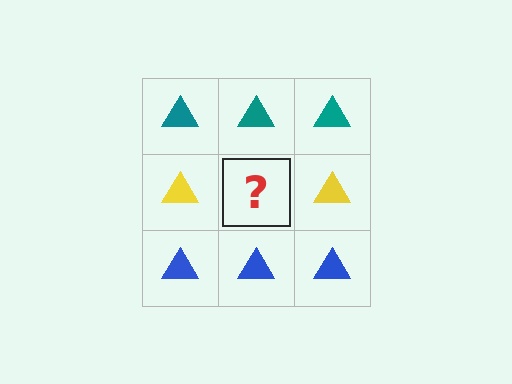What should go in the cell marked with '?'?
The missing cell should contain a yellow triangle.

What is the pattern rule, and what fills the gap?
The rule is that each row has a consistent color. The gap should be filled with a yellow triangle.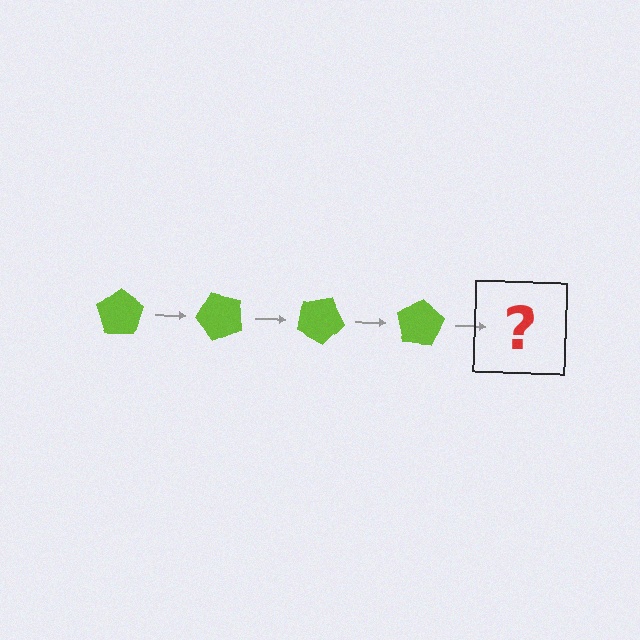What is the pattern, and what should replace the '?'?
The pattern is that the pentagon rotates 50 degrees each step. The '?' should be a lime pentagon rotated 200 degrees.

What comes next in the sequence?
The next element should be a lime pentagon rotated 200 degrees.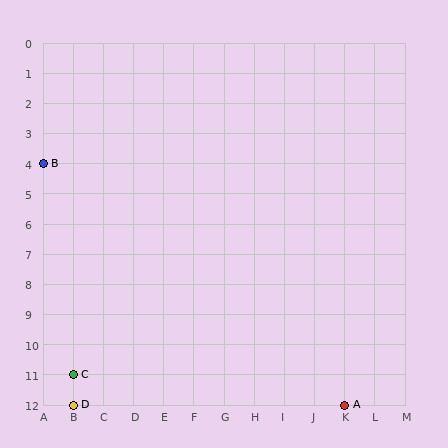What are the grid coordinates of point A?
Point A is at grid coordinates (K, 12).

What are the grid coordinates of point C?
Point C is at grid coordinates (B, 11).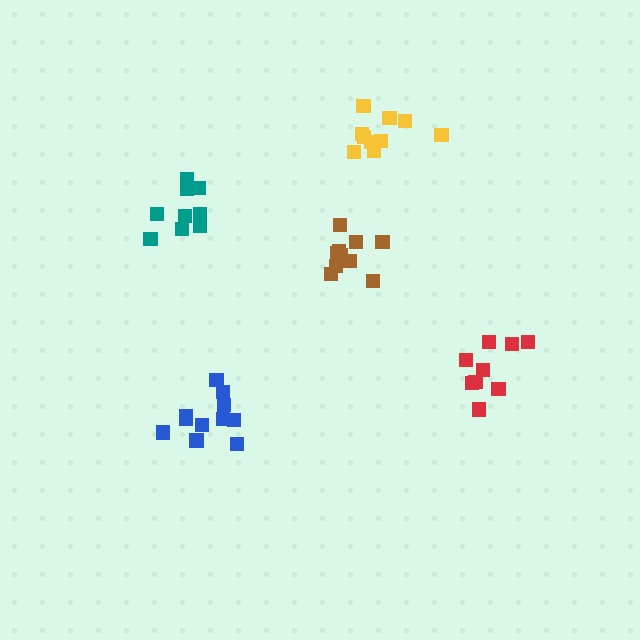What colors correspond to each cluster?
The clusters are colored: blue, red, yellow, teal, brown.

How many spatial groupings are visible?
There are 5 spatial groupings.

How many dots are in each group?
Group 1: 11 dots, Group 2: 9 dots, Group 3: 10 dots, Group 4: 9 dots, Group 5: 10 dots (49 total).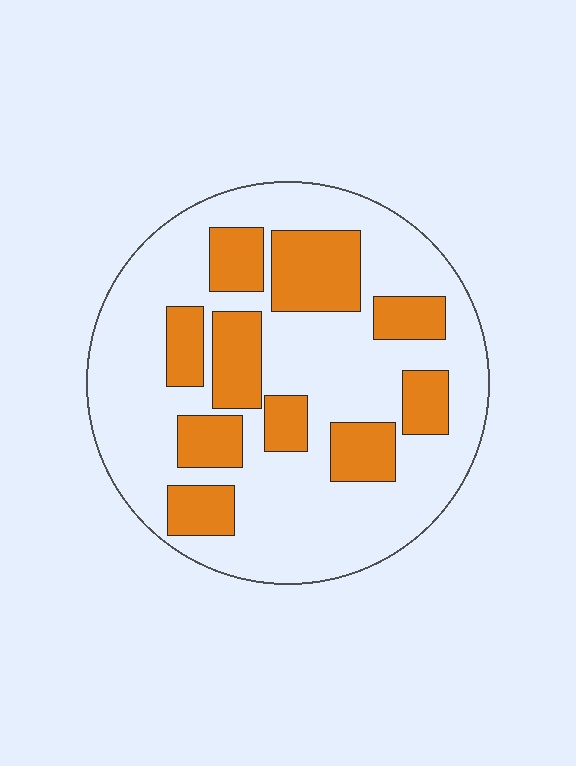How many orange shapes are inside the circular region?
10.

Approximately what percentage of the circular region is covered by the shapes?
Approximately 30%.